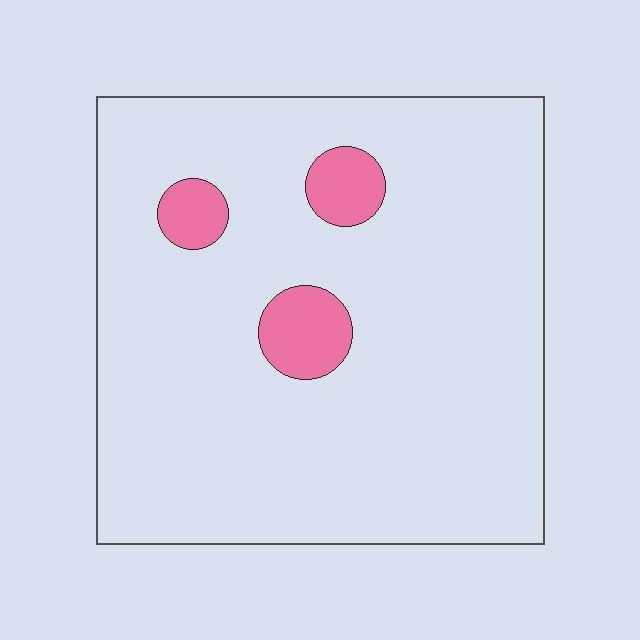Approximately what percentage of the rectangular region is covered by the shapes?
Approximately 10%.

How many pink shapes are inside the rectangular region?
3.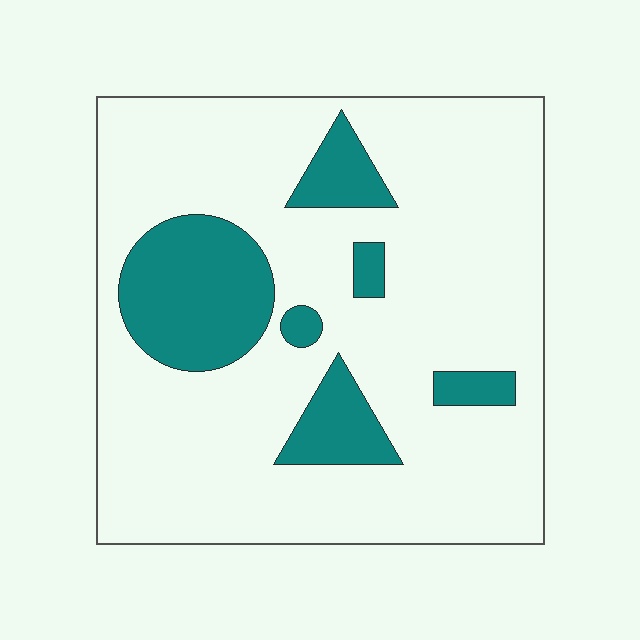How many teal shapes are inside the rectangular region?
6.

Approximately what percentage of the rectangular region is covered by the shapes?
Approximately 20%.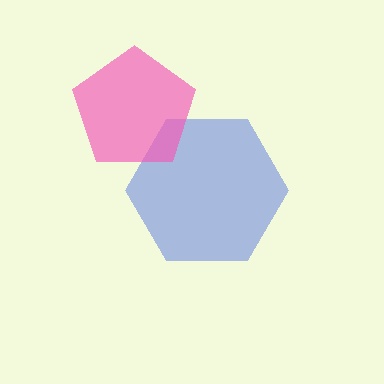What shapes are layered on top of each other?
The layered shapes are: a blue hexagon, a pink pentagon.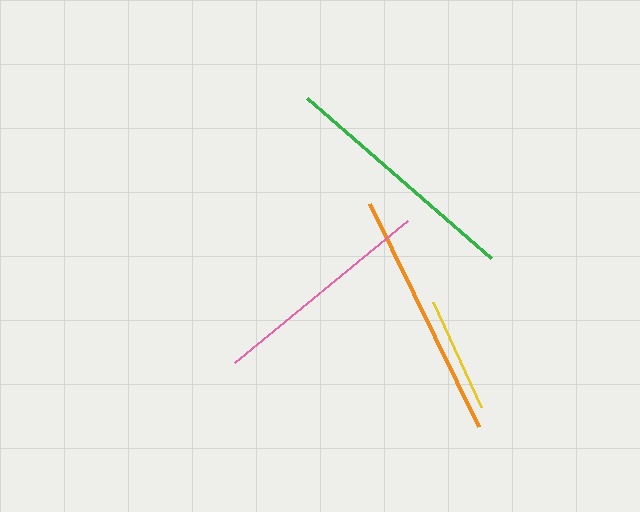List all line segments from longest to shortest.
From longest to shortest: orange, green, pink, yellow.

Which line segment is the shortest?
The yellow line is the shortest at approximately 116 pixels.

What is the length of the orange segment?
The orange segment is approximately 248 pixels long.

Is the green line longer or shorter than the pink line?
The green line is longer than the pink line.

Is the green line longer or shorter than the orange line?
The orange line is longer than the green line.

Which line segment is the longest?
The orange line is the longest at approximately 248 pixels.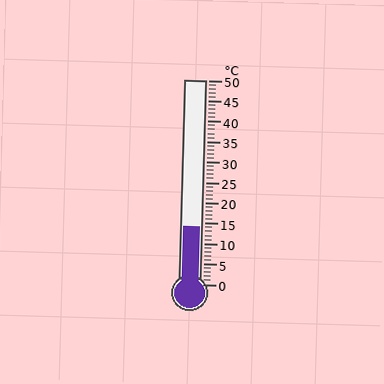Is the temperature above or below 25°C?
The temperature is below 25°C.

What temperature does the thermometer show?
The thermometer shows approximately 14°C.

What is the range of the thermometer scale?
The thermometer scale ranges from 0°C to 50°C.